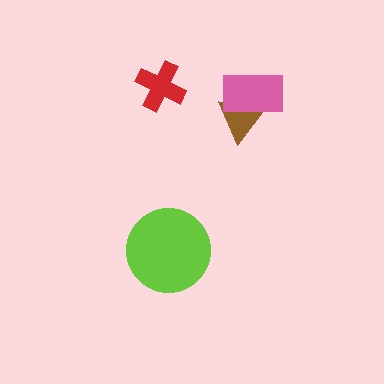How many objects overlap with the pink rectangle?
1 object overlaps with the pink rectangle.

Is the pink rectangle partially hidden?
No, no other shape covers it.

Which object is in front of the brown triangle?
The pink rectangle is in front of the brown triangle.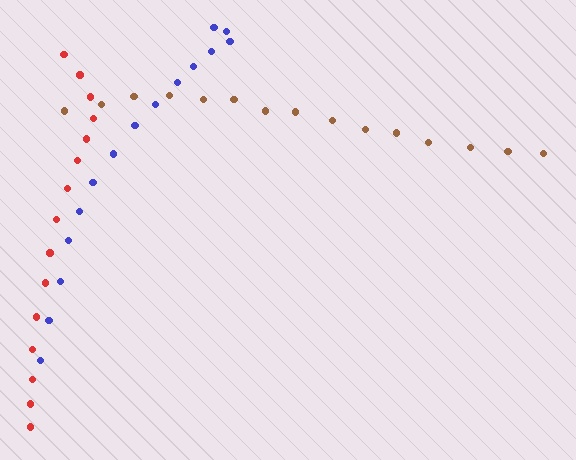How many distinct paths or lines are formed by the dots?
There are 3 distinct paths.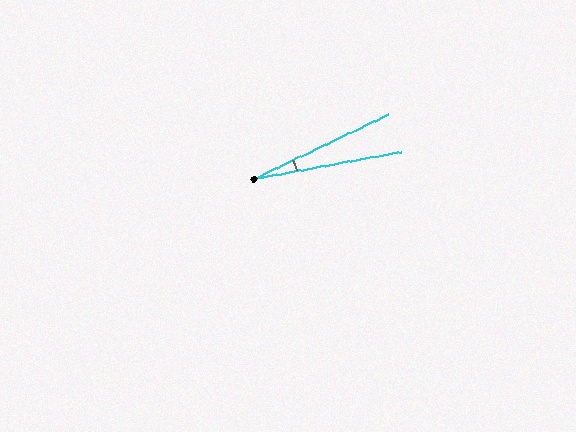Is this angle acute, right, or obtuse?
It is acute.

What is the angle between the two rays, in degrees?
Approximately 15 degrees.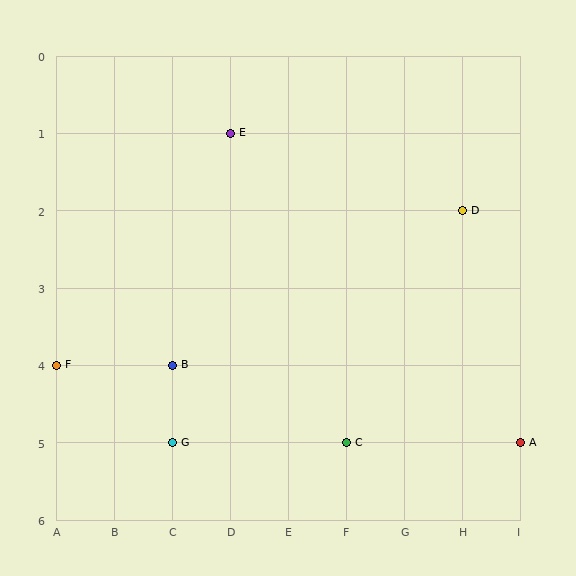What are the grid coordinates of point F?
Point F is at grid coordinates (A, 4).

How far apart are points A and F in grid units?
Points A and F are 8 columns and 1 row apart (about 8.1 grid units diagonally).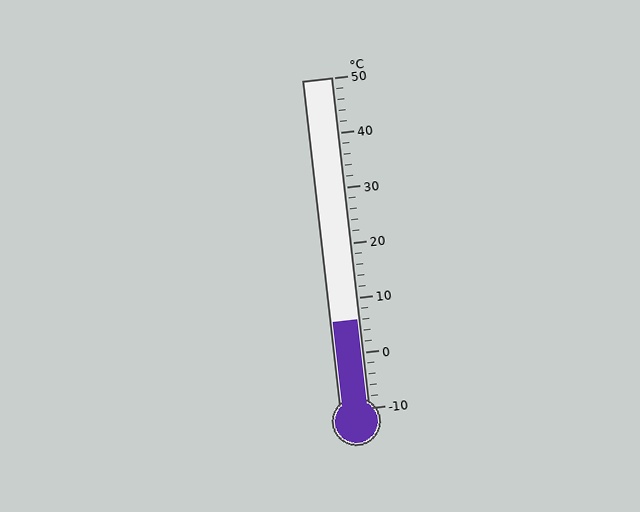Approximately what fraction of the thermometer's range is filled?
The thermometer is filled to approximately 25% of its range.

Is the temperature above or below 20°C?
The temperature is below 20°C.